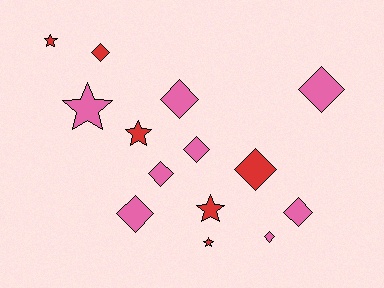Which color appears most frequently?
Pink, with 8 objects.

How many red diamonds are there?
There are 2 red diamonds.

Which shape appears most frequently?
Diamond, with 9 objects.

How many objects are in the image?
There are 14 objects.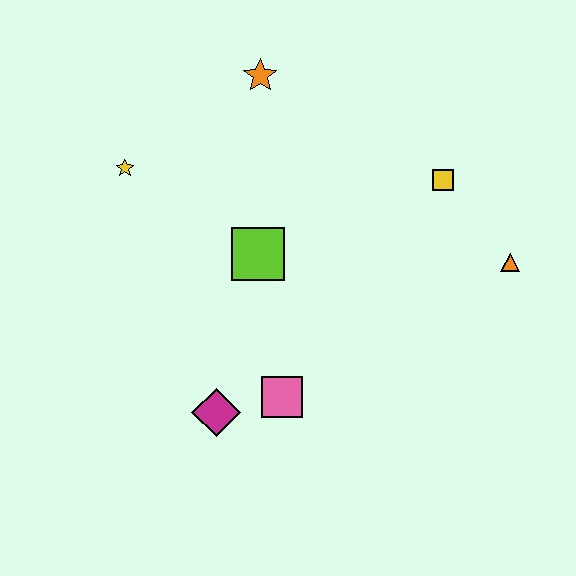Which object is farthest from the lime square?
The orange triangle is farthest from the lime square.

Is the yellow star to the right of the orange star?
No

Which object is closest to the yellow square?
The orange triangle is closest to the yellow square.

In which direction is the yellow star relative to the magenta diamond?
The yellow star is above the magenta diamond.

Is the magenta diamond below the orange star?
Yes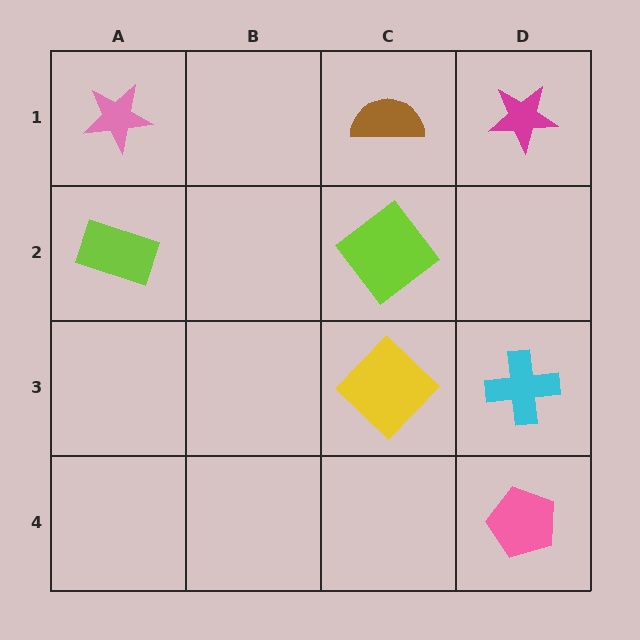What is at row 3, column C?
A yellow diamond.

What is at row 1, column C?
A brown semicircle.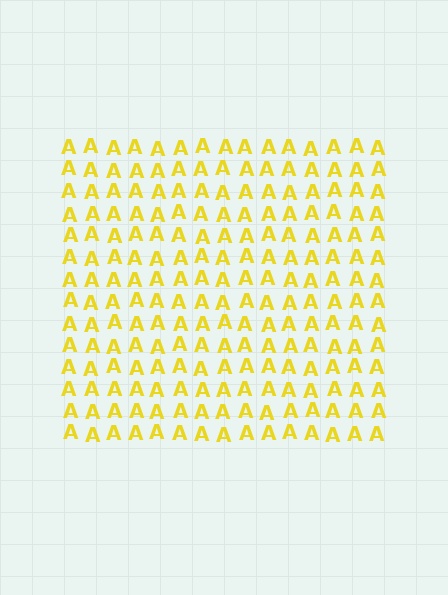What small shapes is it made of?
It is made of small letter A's.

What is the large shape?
The large shape is a square.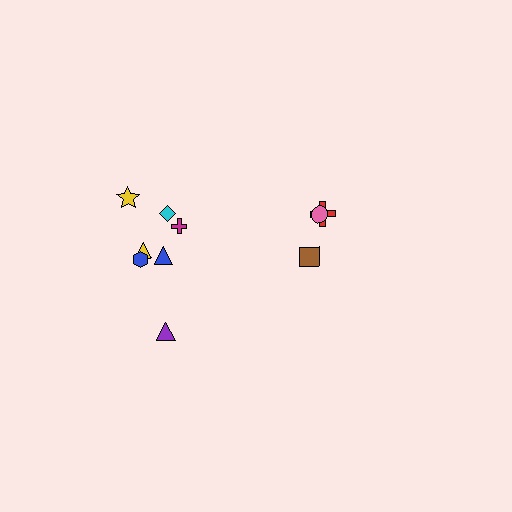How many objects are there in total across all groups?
There are 10 objects.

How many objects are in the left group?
There are 7 objects.